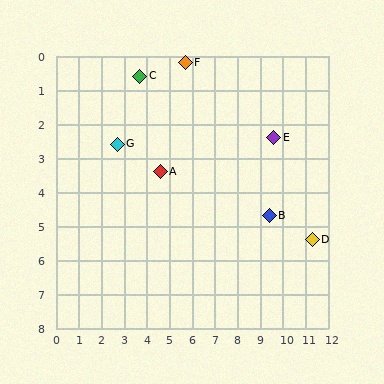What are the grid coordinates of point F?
Point F is at approximately (5.7, 0.2).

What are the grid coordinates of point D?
Point D is at approximately (11.3, 5.4).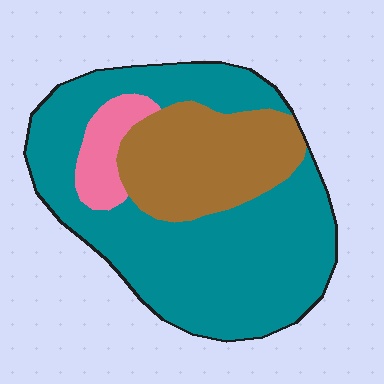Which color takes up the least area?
Pink, at roughly 10%.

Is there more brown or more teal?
Teal.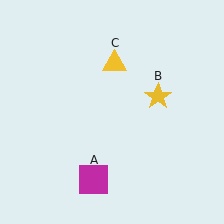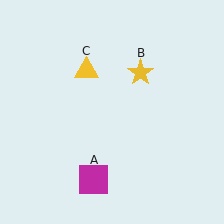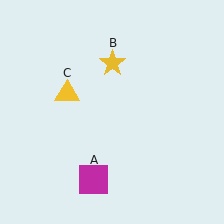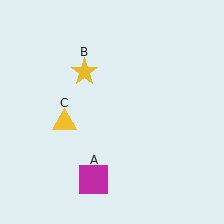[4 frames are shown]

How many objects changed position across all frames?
2 objects changed position: yellow star (object B), yellow triangle (object C).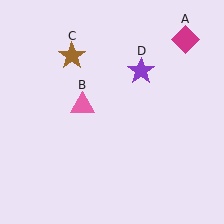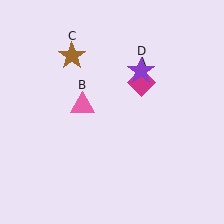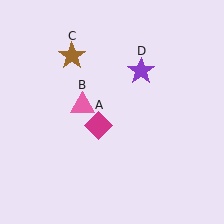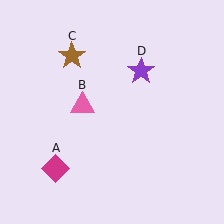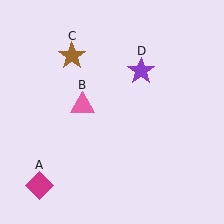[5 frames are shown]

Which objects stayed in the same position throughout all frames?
Pink triangle (object B) and brown star (object C) and purple star (object D) remained stationary.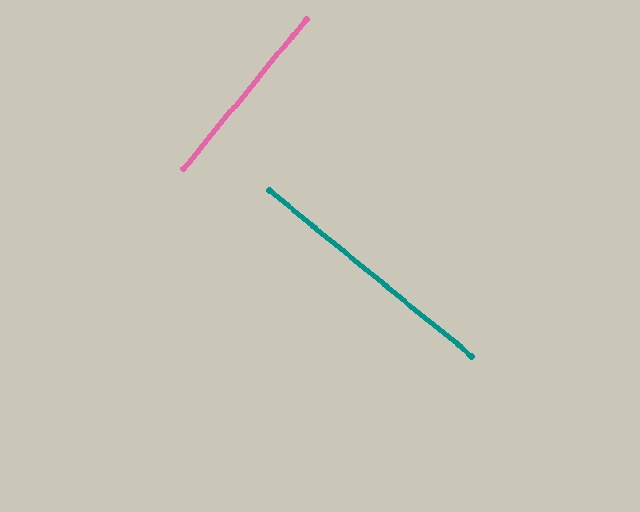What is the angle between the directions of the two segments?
Approximately 90 degrees.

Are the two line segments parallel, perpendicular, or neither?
Perpendicular — they meet at approximately 90°.